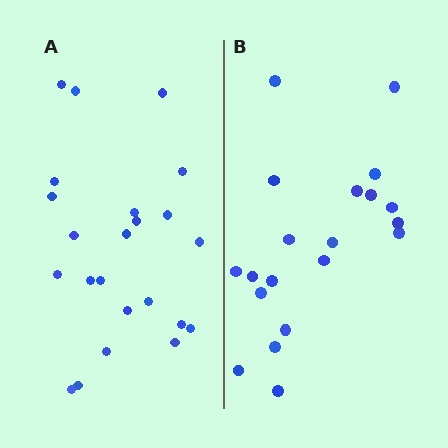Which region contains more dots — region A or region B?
Region A (the left region) has more dots.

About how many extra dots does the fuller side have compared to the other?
Region A has just a few more — roughly 2 or 3 more dots than region B.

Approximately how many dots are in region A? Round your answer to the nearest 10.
About 20 dots. (The exact count is 23, which rounds to 20.)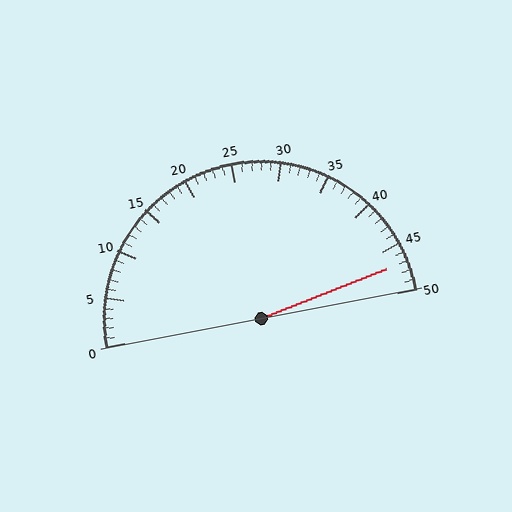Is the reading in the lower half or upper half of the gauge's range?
The reading is in the upper half of the range (0 to 50).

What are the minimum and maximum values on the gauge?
The gauge ranges from 0 to 50.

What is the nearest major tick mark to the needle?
The nearest major tick mark is 45.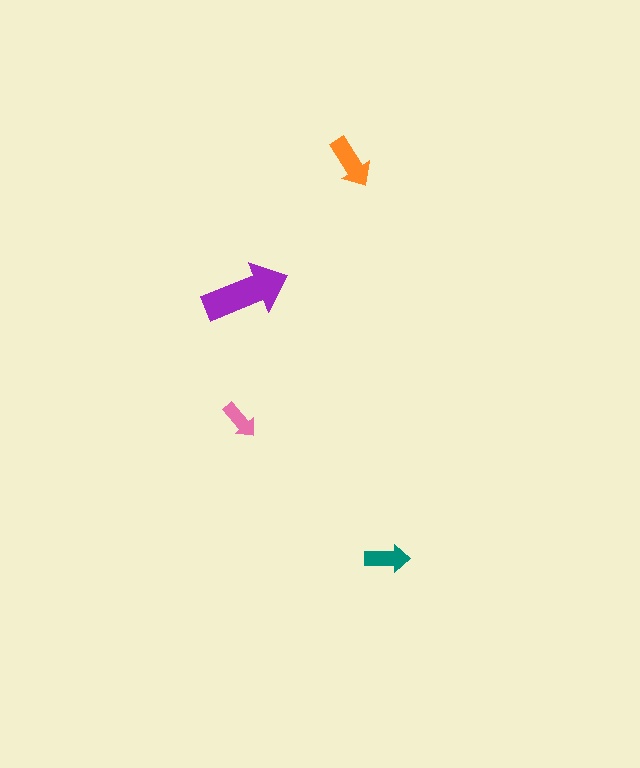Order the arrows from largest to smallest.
the purple one, the orange one, the teal one, the pink one.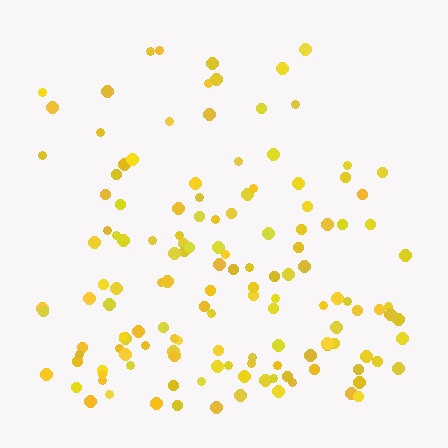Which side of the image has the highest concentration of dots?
The bottom.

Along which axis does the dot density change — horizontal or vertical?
Vertical.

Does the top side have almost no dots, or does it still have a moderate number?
Still a moderate number, just noticeably fewer than the bottom.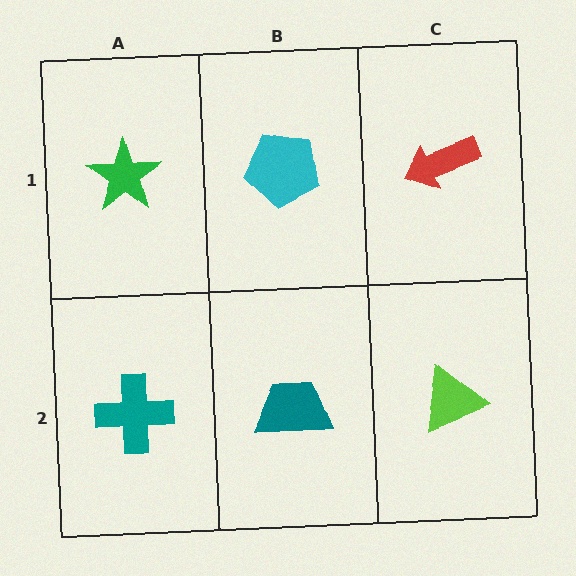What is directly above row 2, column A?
A green star.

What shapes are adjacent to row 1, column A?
A teal cross (row 2, column A), a cyan pentagon (row 1, column B).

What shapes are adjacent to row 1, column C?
A lime triangle (row 2, column C), a cyan pentagon (row 1, column B).